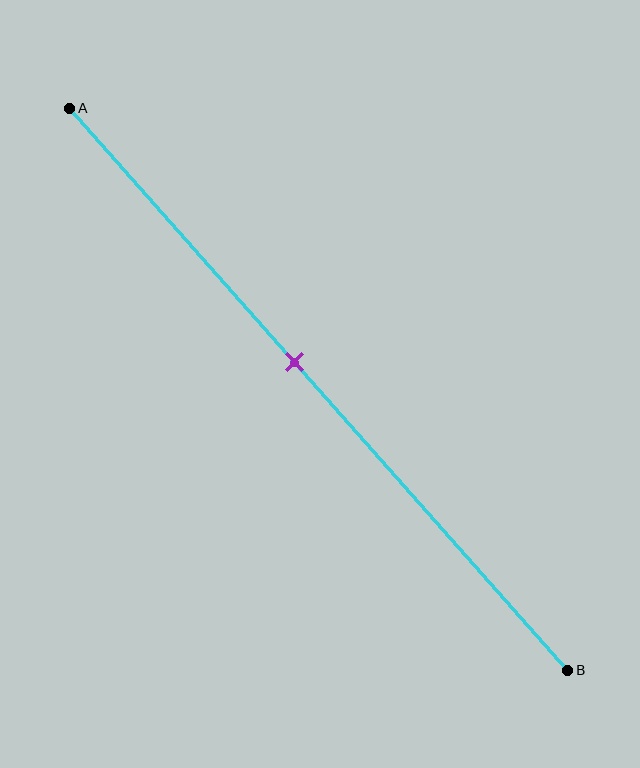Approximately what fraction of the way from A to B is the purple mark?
The purple mark is approximately 45% of the way from A to B.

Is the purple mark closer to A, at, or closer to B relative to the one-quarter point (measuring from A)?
The purple mark is closer to point B than the one-quarter point of segment AB.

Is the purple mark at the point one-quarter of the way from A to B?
No, the mark is at about 45% from A, not at the 25% one-quarter point.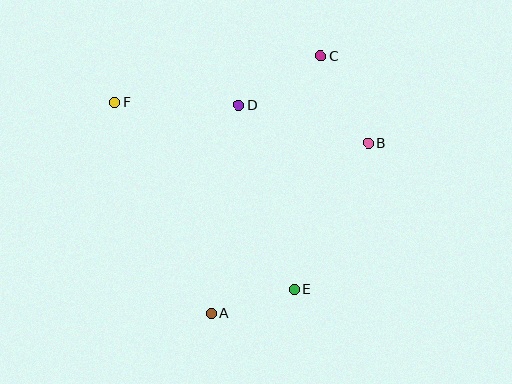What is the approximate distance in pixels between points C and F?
The distance between C and F is approximately 211 pixels.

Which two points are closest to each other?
Points A and E are closest to each other.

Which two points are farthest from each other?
Points A and C are farthest from each other.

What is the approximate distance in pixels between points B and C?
The distance between B and C is approximately 99 pixels.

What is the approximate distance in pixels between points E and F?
The distance between E and F is approximately 259 pixels.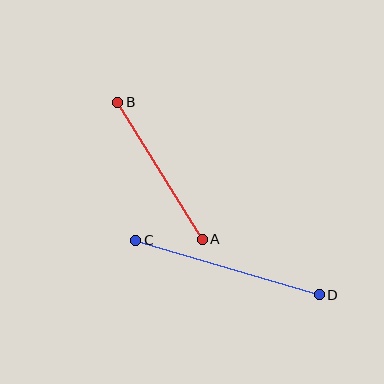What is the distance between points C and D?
The distance is approximately 191 pixels.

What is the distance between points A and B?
The distance is approximately 161 pixels.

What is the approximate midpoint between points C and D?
The midpoint is at approximately (228, 268) pixels.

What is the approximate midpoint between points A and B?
The midpoint is at approximately (160, 171) pixels.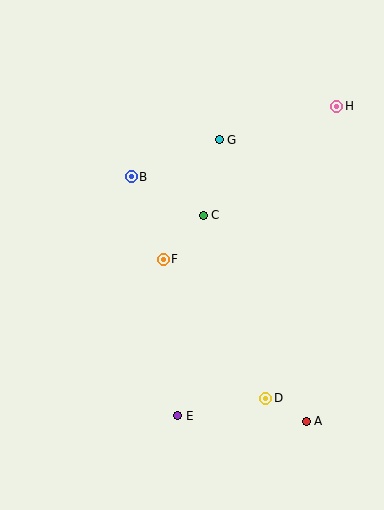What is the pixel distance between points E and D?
The distance between E and D is 90 pixels.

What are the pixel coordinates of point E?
Point E is at (178, 416).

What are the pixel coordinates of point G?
Point G is at (219, 140).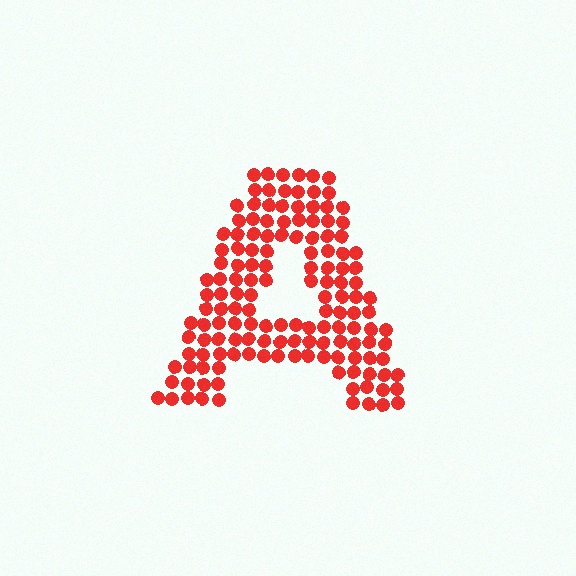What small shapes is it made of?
It is made of small circles.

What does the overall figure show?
The overall figure shows the letter A.